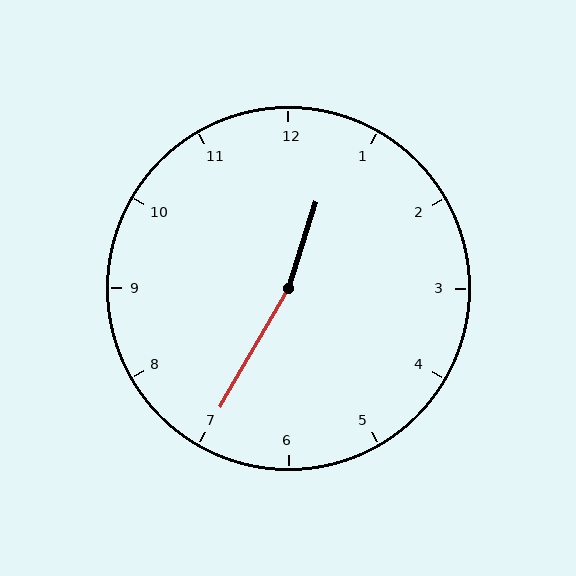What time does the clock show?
12:35.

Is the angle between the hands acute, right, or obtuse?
It is obtuse.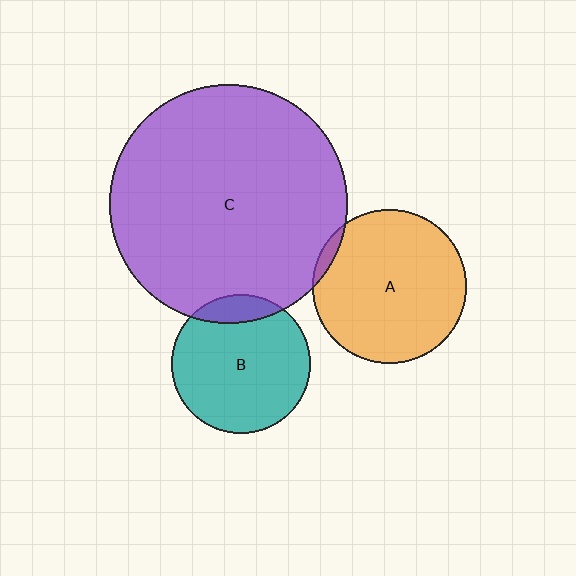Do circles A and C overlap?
Yes.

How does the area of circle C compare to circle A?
Approximately 2.4 times.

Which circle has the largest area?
Circle C (purple).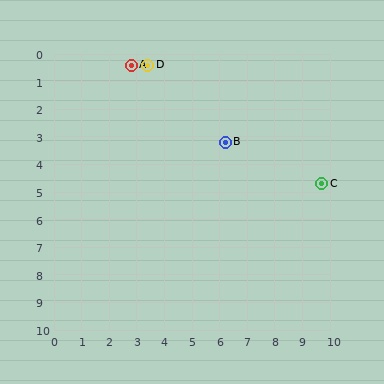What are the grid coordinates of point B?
Point B is at approximately (6.2, 3.2).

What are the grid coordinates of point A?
Point A is at approximately (2.8, 0.4).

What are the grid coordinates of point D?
Point D is at approximately (3.4, 0.4).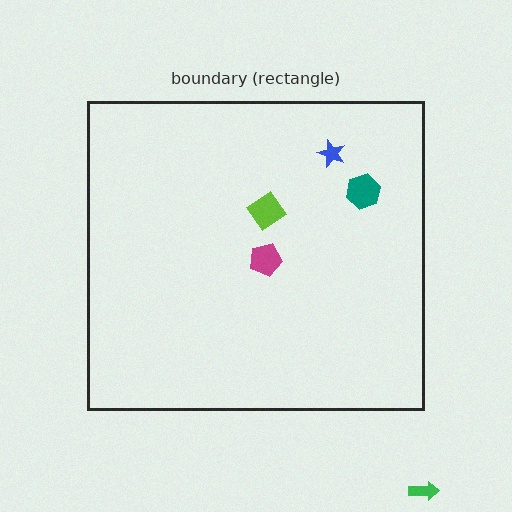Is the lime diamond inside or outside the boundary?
Inside.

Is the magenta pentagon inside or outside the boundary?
Inside.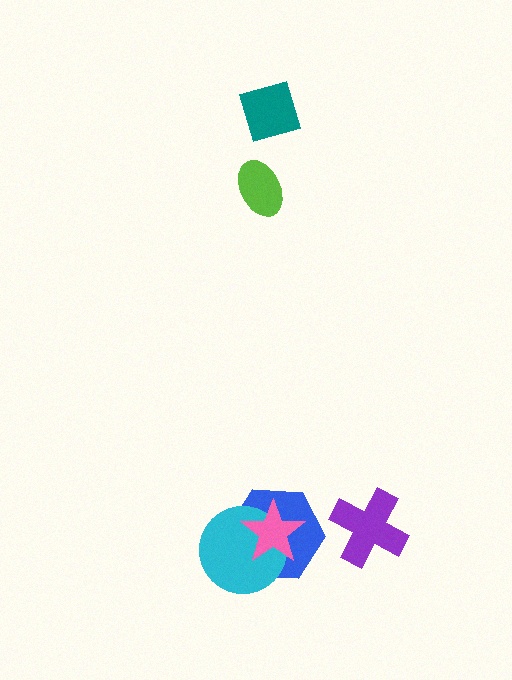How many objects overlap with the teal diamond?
0 objects overlap with the teal diamond.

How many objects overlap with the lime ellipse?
0 objects overlap with the lime ellipse.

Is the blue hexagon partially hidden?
Yes, it is partially covered by another shape.